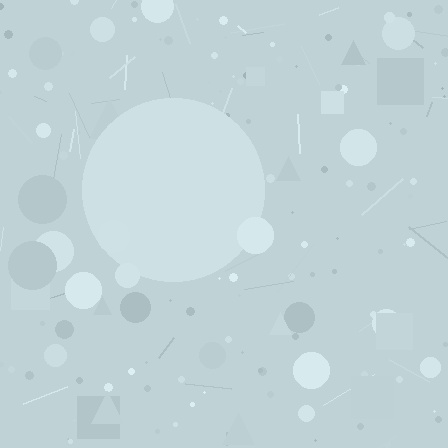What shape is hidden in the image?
A circle is hidden in the image.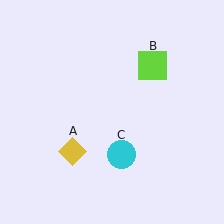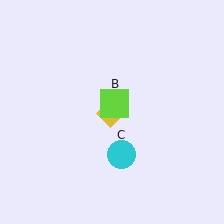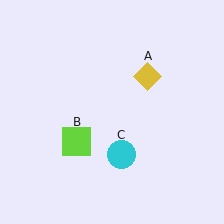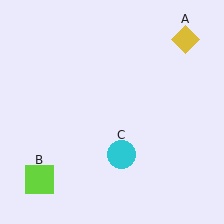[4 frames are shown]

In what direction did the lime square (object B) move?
The lime square (object B) moved down and to the left.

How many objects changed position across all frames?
2 objects changed position: yellow diamond (object A), lime square (object B).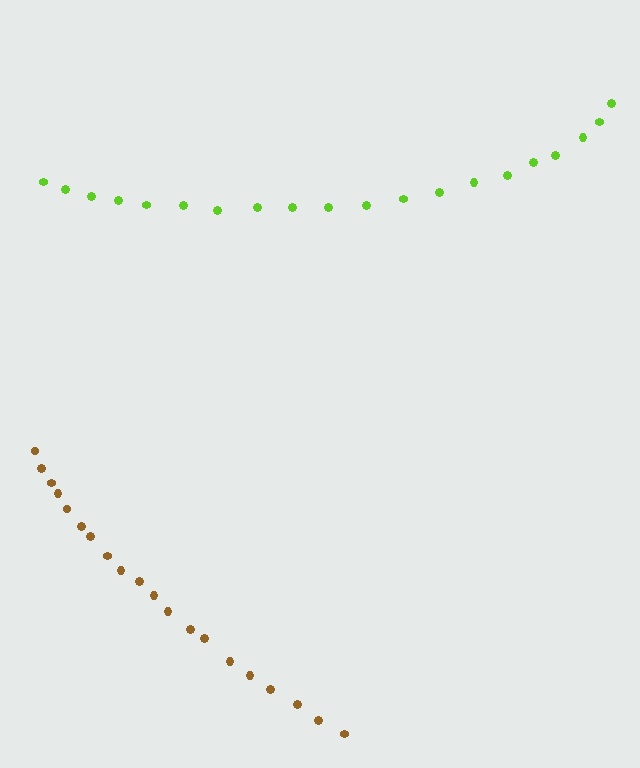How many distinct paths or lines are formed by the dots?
There are 2 distinct paths.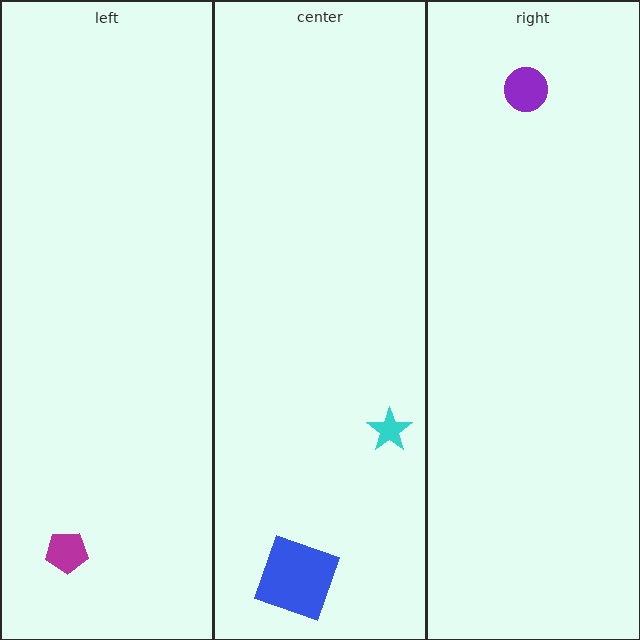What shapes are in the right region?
The purple circle.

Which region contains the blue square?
The center region.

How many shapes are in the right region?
1.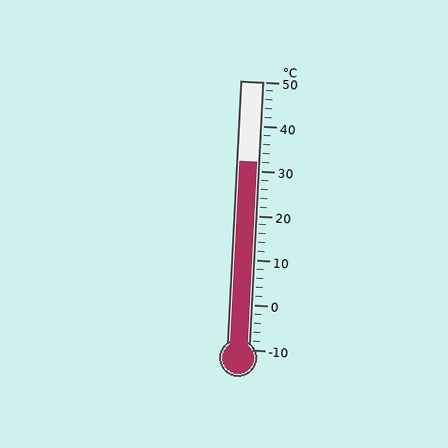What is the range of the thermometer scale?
The thermometer scale ranges from -10°C to 50°C.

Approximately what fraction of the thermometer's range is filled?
The thermometer is filled to approximately 70% of its range.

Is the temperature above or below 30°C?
The temperature is above 30°C.